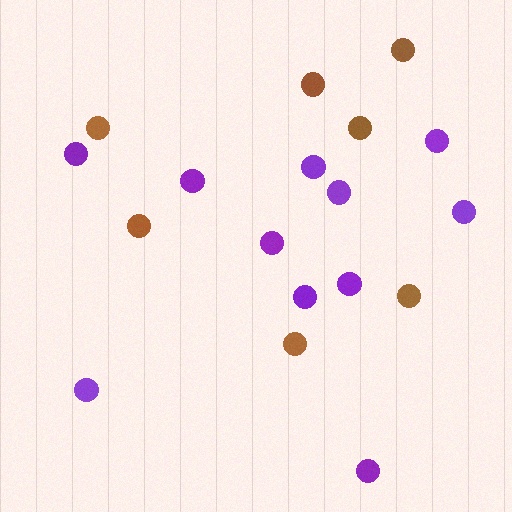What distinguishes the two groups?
There are 2 groups: one group of purple circles (11) and one group of brown circles (7).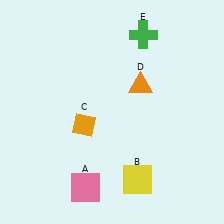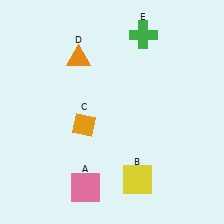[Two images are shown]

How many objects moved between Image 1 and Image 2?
1 object moved between the two images.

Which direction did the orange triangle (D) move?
The orange triangle (D) moved left.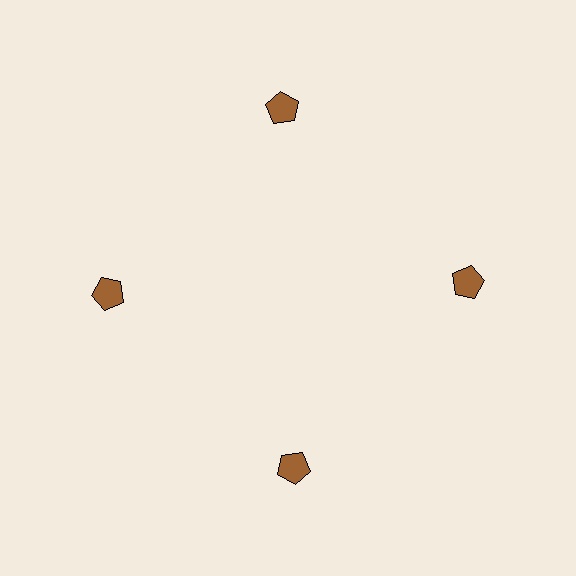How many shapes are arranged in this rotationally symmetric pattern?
There are 4 shapes, arranged in 4 groups of 1.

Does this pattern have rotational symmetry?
Yes, this pattern has 4-fold rotational symmetry. It looks the same after rotating 90 degrees around the center.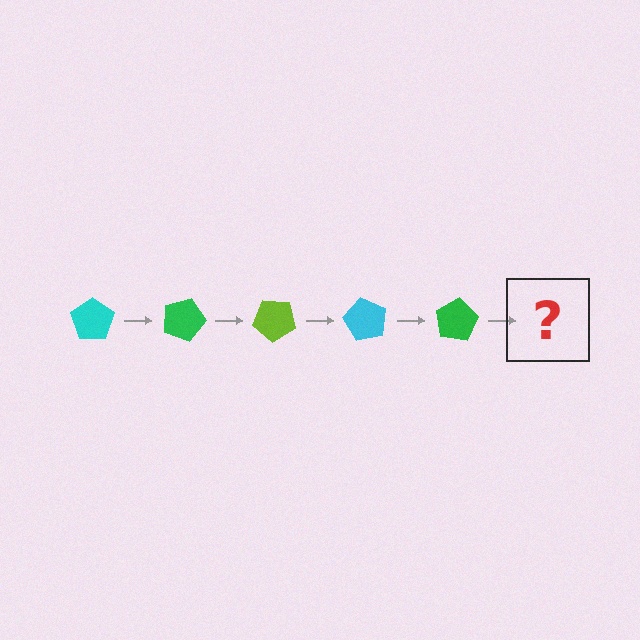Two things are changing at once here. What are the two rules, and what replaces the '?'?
The two rules are that it rotates 20 degrees each step and the color cycles through cyan, green, and lime. The '?' should be a lime pentagon, rotated 100 degrees from the start.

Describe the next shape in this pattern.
It should be a lime pentagon, rotated 100 degrees from the start.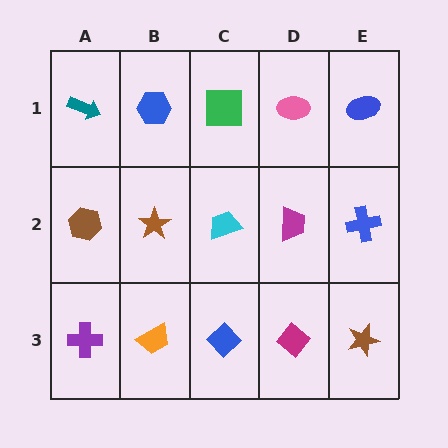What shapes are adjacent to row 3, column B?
A brown star (row 2, column B), a purple cross (row 3, column A), a blue diamond (row 3, column C).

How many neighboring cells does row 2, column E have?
3.